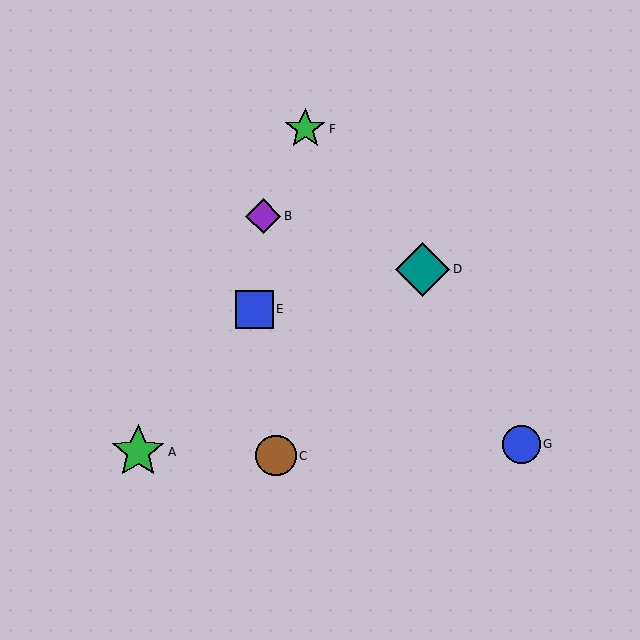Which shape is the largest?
The teal diamond (labeled D) is the largest.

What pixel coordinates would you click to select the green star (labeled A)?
Click at (138, 452) to select the green star A.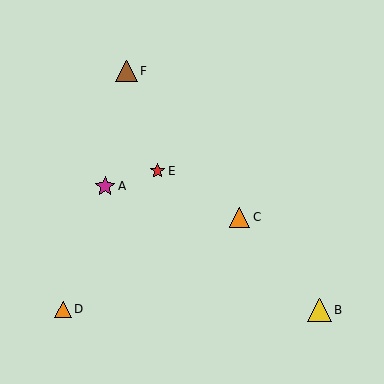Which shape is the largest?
The yellow triangle (labeled B) is the largest.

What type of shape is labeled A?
Shape A is a magenta star.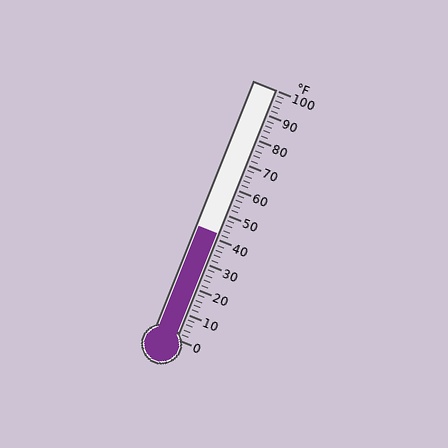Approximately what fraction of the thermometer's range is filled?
The thermometer is filled to approximately 40% of its range.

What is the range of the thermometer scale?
The thermometer scale ranges from 0°F to 100°F.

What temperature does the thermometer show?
The thermometer shows approximately 42°F.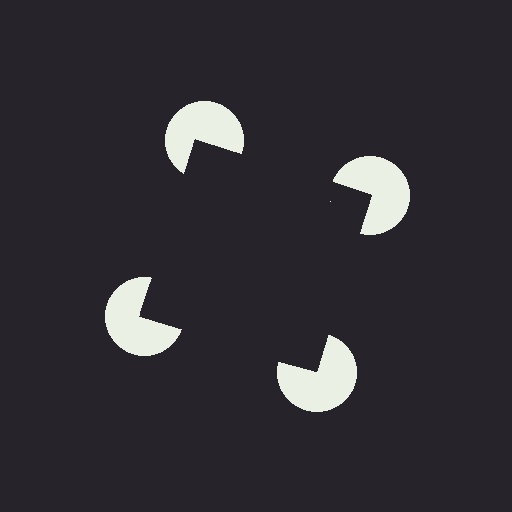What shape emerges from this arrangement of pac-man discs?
An illusory square — its edges are inferred from the aligned wedge cuts in the pac-man discs, not physically drawn.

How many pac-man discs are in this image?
There are 4 — one at each vertex of the illusory square.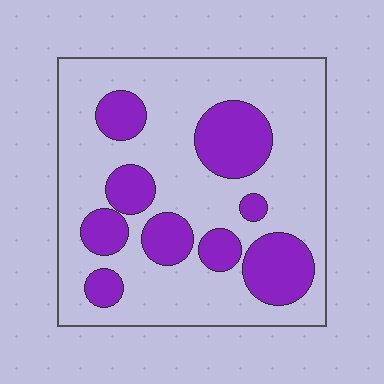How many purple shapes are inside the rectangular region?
9.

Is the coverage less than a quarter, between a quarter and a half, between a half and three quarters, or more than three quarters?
Between a quarter and a half.